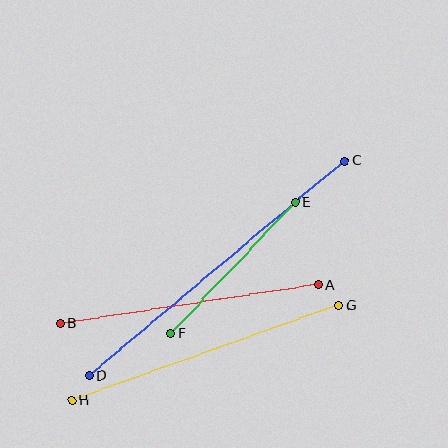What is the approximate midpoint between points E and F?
The midpoint is at approximately (233, 268) pixels.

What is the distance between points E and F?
The distance is approximately 180 pixels.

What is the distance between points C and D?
The distance is approximately 333 pixels.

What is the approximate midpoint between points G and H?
The midpoint is at approximately (205, 353) pixels.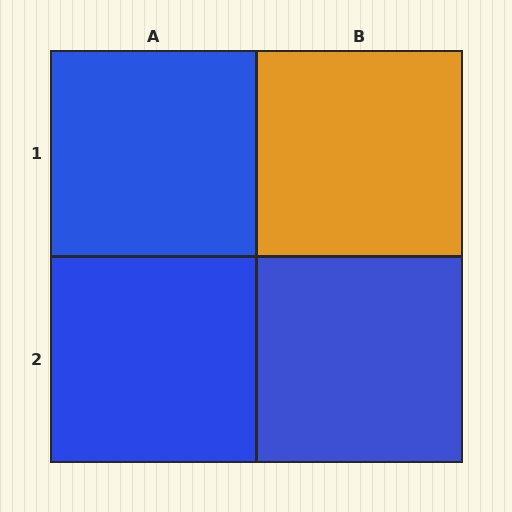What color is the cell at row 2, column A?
Blue.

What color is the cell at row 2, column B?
Blue.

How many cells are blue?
3 cells are blue.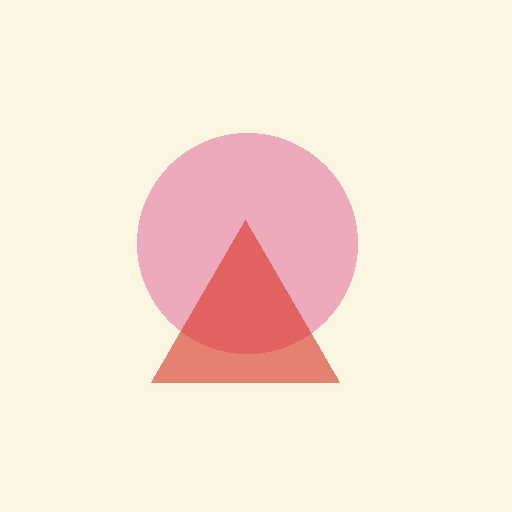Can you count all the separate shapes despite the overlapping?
Yes, there are 2 separate shapes.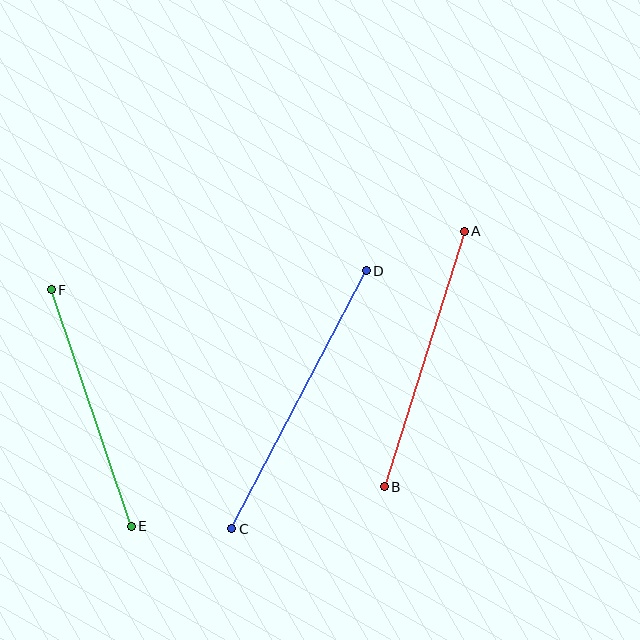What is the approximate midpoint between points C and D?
The midpoint is at approximately (299, 400) pixels.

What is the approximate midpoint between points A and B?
The midpoint is at approximately (424, 359) pixels.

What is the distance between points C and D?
The distance is approximately 291 pixels.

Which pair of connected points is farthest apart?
Points C and D are farthest apart.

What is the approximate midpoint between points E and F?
The midpoint is at approximately (91, 408) pixels.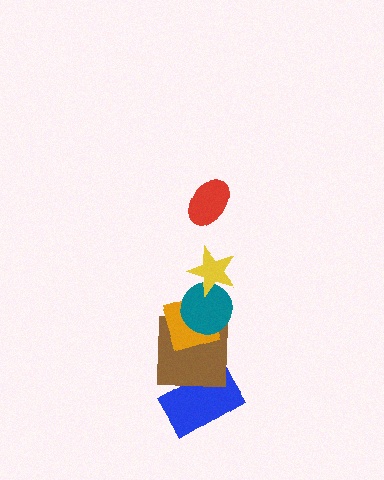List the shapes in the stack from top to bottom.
From top to bottom: the red ellipse, the yellow star, the teal circle, the orange diamond, the brown square, the blue rectangle.